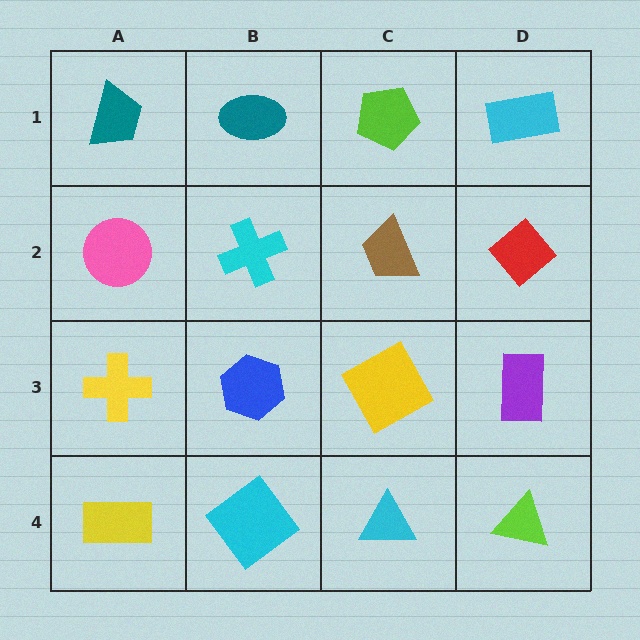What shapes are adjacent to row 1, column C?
A brown trapezoid (row 2, column C), a teal ellipse (row 1, column B), a cyan rectangle (row 1, column D).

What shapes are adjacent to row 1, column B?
A cyan cross (row 2, column B), a teal trapezoid (row 1, column A), a lime pentagon (row 1, column C).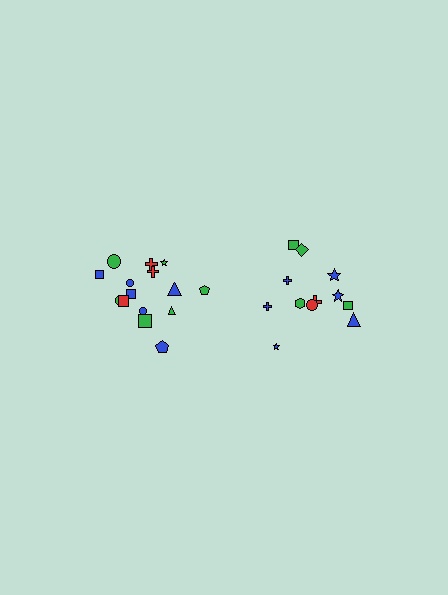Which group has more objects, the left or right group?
The left group.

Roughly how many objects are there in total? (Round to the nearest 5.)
Roughly 25 objects in total.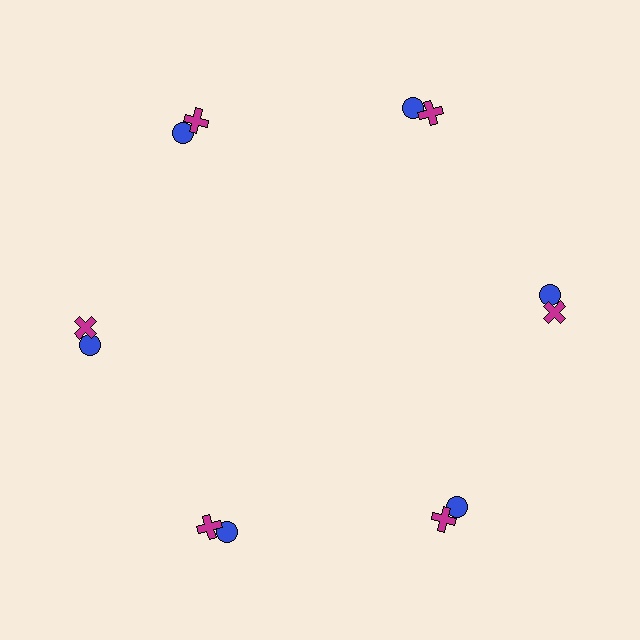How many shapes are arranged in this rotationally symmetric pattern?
There are 12 shapes, arranged in 6 groups of 2.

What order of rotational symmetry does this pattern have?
This pattern has 6-fold rotational symmetry.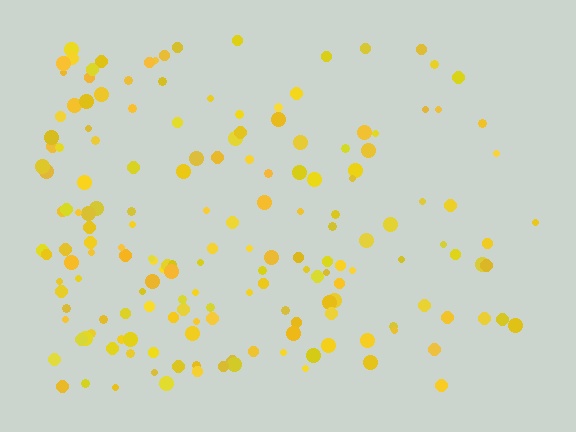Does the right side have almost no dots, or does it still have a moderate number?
Still a moderate number, just noticeably fewer than the left.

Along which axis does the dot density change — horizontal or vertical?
Horizontal.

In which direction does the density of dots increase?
From right to left, with the left side densest.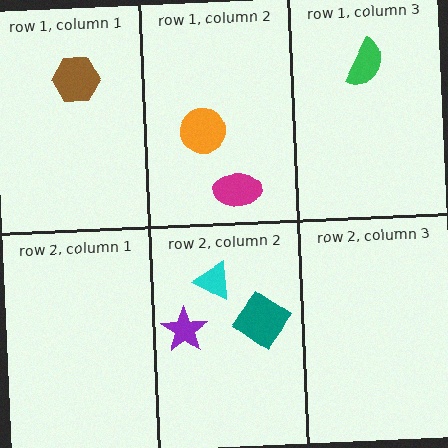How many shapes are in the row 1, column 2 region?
2.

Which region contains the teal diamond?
The row 2, column 2 region.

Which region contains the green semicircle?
The row 1, column 3 region.